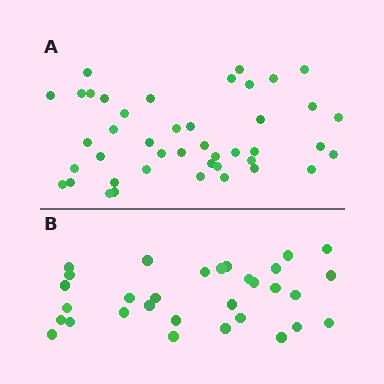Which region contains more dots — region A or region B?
Region A (the top region) has more dots.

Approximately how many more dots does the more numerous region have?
Region A has roughly 12 or so more dots than region B.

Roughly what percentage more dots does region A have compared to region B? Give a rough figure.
About 40% more.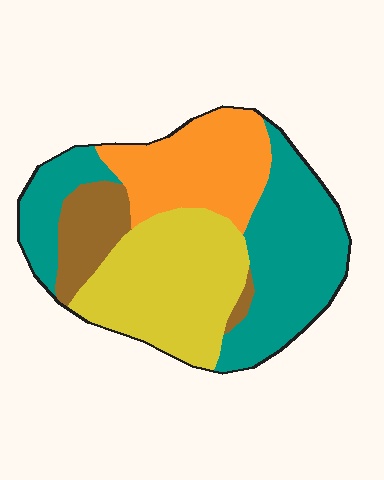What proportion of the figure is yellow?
Yellow takes up between a sixth and a third of the figure.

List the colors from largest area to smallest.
From largest to smallest: teal, yellow, orange, brown.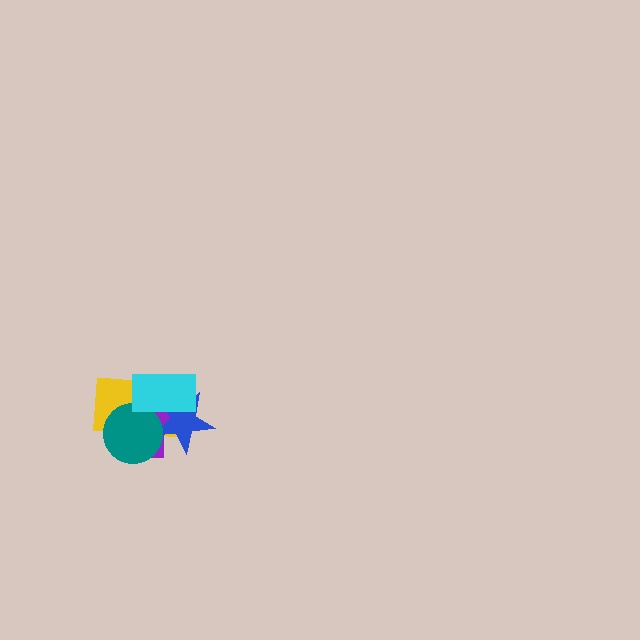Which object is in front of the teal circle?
The cyan rectangle is in front of the teal circle.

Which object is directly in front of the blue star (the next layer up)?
The teal circle is directly in front of the blue star.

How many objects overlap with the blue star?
4 objects overlap with the blue star.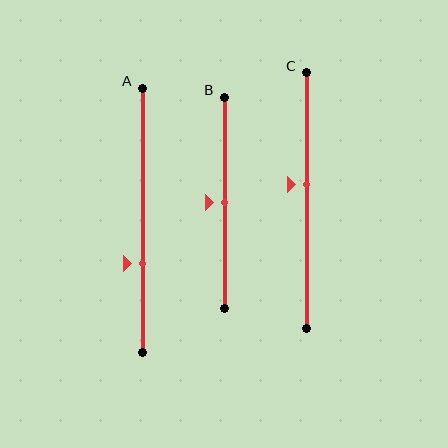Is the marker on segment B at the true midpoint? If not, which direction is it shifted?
Yes, the marker on segment B is at the true midpoint.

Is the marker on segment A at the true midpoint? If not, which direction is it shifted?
No, the marker on segment A is shifted downward by about 17% of the segment length.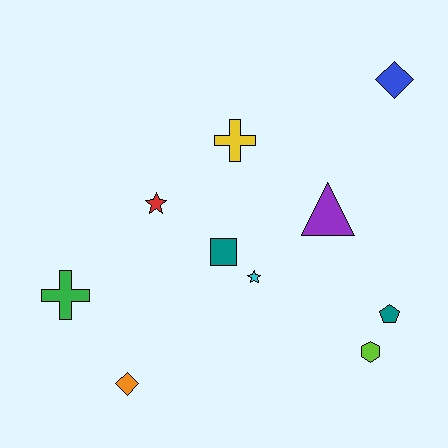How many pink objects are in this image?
There are no pink objects.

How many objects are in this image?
There are 10 objects.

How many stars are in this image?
There are 2 stars.